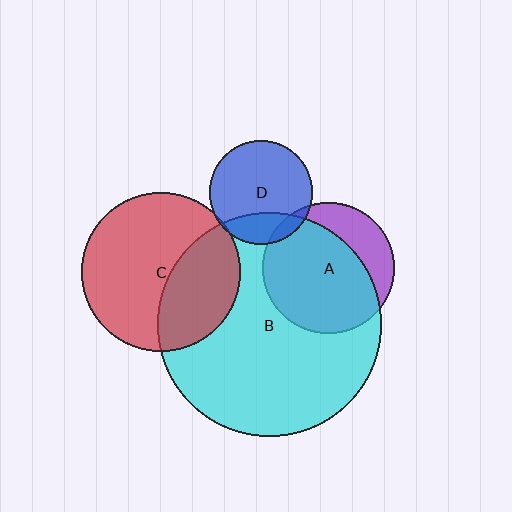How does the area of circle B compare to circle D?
Approximately 4.7 times.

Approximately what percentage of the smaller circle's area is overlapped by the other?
Approximately 5%.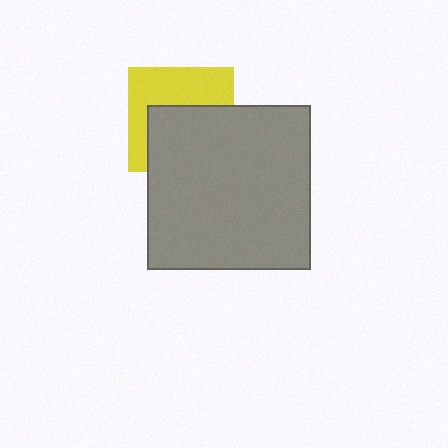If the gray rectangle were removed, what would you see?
You would see the complete yellow square.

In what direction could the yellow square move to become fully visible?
The yellow square could move up. That would shift it out from behind the gray rectangle entirely.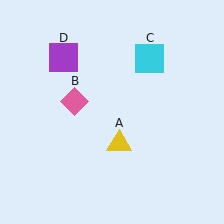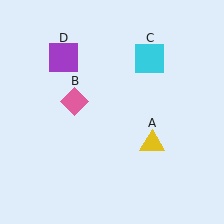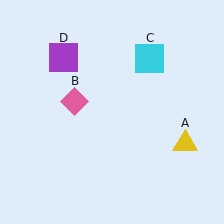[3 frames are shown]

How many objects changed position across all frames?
1 object changed position: yellow triangle (object A).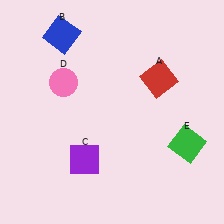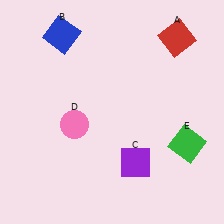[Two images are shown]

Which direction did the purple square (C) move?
The purple square (C) moved right.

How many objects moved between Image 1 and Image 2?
3 objects moved between the two images.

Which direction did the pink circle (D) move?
The pink circle (D) moved down.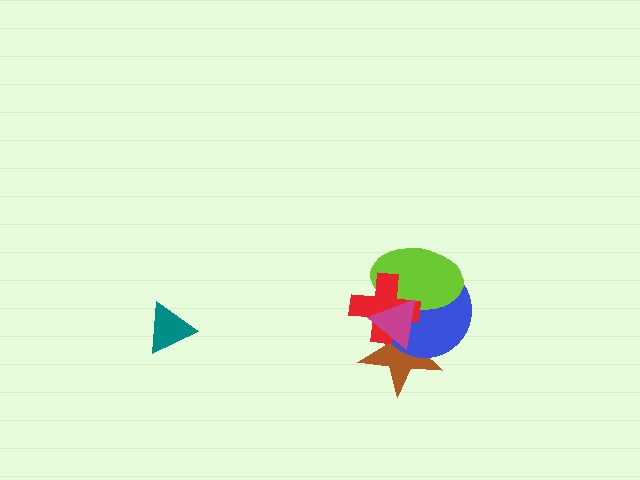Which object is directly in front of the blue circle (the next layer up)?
The lime ellipse is directly in front of the blue circle.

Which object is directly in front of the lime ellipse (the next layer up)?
The red cross is directly in front of the lime ellipse.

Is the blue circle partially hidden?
Yes, it is partially covered by another shape.